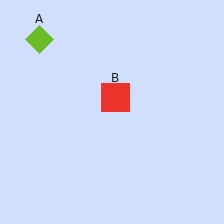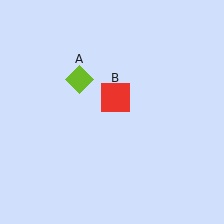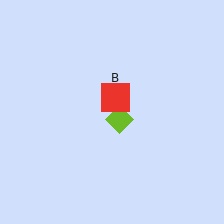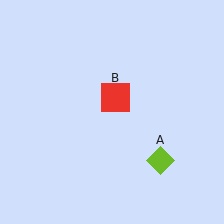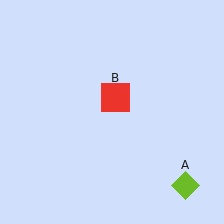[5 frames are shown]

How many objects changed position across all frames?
1 object changed position: lime diamond (object A).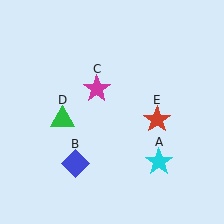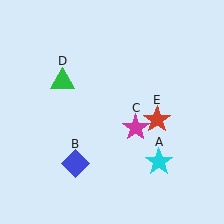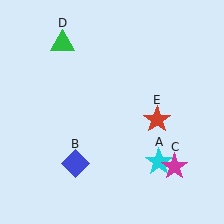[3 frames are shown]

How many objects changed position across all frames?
2 objects changed position: magenta star (object C), green triangle (object D).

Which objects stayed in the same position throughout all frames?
Cyan star (object A) and blue diamond (object B) and red star (object E) remained stationary.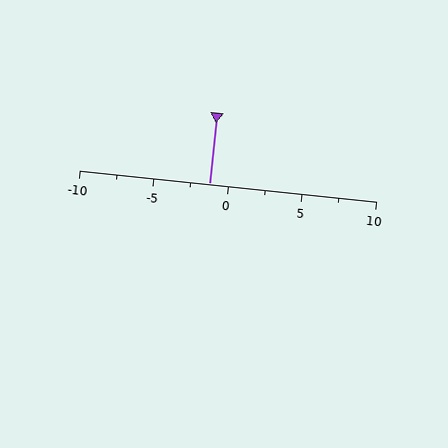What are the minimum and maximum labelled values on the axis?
The axis runs from -10 to 10.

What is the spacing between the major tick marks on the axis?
The major ticks are spaced 5 apart.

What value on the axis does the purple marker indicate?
The marker indicates approximately -1.2.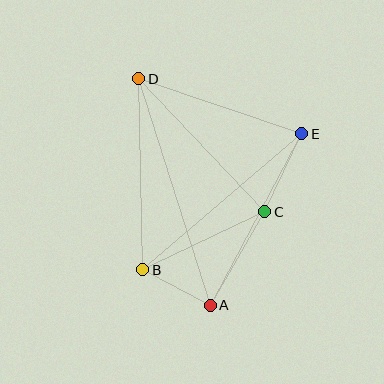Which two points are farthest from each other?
Points A and D are farthest from each other.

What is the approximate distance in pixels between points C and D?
The distance between C and D is approximately 183 pixels.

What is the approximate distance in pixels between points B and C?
The distance between B and C is approximately 135 pixels.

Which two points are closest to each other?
Points A and B are closest to each other.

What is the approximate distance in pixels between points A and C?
The distance between A and C is approximately 108 pixels.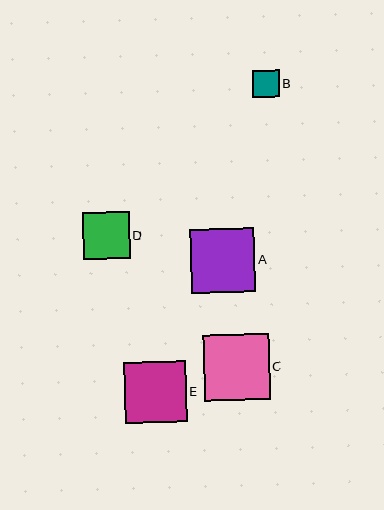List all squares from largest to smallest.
From largest to smallest: C, A, E, D, B.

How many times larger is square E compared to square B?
Square E is approximately 2.3 times the size of square B.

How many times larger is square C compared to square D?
Square C is approximately 1.4 times the size of square D.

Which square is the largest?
Square C is the largest with a size of approximately 66 pixels.